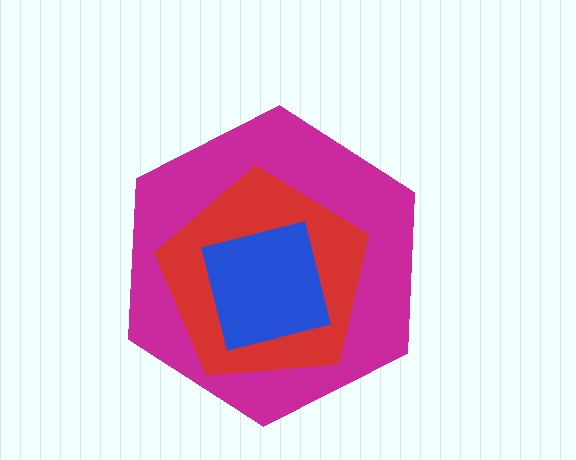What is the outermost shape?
The magenta hexagon.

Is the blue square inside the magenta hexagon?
Yes.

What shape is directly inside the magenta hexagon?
The red pentagon.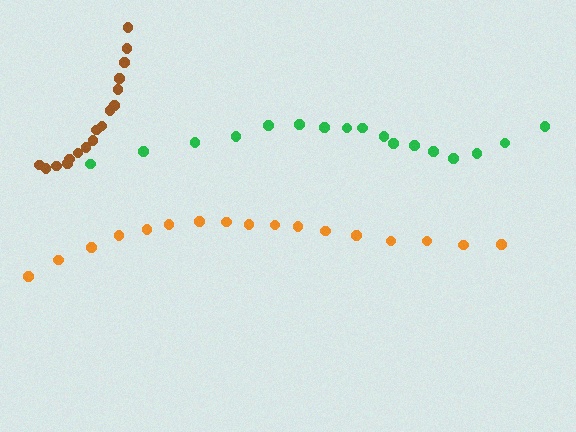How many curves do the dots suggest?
There are 3 distinct paths.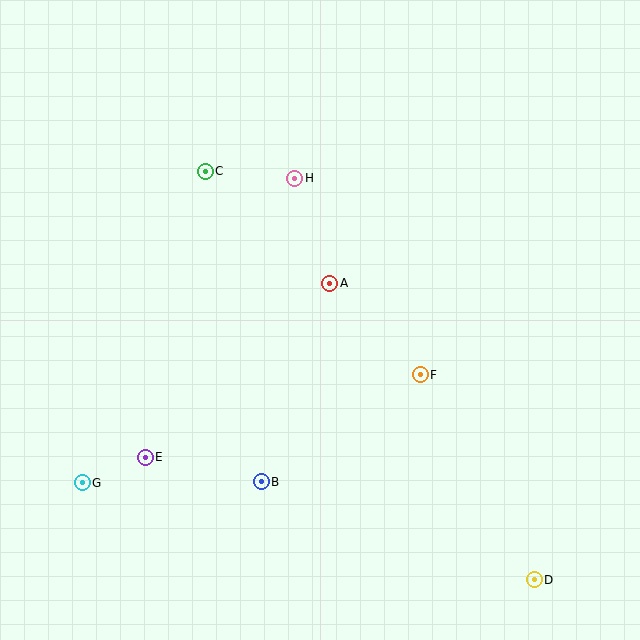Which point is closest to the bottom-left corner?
Point G is closest to the bottom-left corner.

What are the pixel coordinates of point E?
Point E is at (145, 457).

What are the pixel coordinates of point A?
Point A is at (330, 283).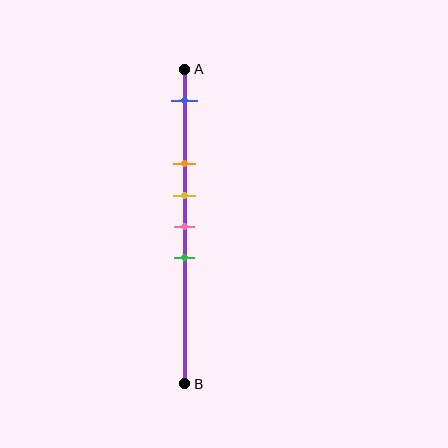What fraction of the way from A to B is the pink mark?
The pink mark is approximately 50% (0.5) of the way from A to B.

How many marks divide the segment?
There are 5 marks dividing the segment.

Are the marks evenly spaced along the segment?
No, the marks are not evenly spaced.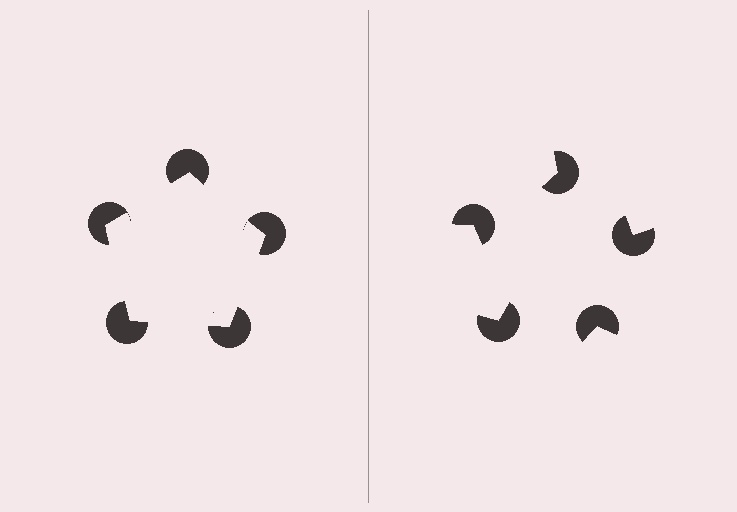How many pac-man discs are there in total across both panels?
10 — 5 on each side.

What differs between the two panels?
The pac-man discs are positioned identically on both sides; only the wedge orientations differ. On the left they align to a pentagon; on the right they are misaligned.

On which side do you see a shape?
An illusory pentagon appears on the left side. On the right side the wedge cuts are rotated, so no coherent shape forms.